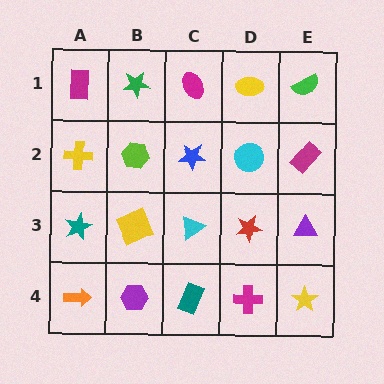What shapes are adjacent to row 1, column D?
A cyan circle (row 2, column D), a magenta ellipse (row 1, column C), a green semicircle (row 1, column E).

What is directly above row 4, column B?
A yellow square.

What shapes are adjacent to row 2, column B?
A green star (row 1, column B), a yellow square (row 3, column B), a yellow cross (row 2, column A), a blue star (row 2, column C).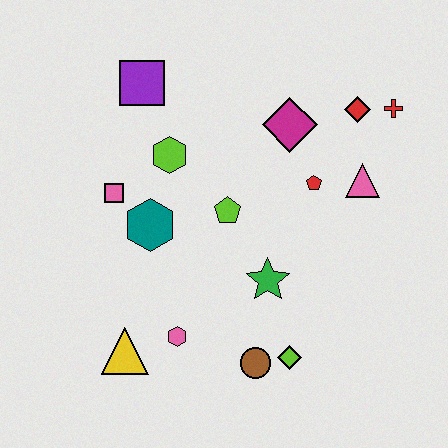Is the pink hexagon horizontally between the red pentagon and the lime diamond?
No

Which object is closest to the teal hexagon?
The pink square is closest to the teal hexagon.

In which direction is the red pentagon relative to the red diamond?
The red pentagon is below the red diamond.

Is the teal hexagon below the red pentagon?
Yes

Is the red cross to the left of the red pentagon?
No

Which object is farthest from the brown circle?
The purple square is farthest from the brown circle.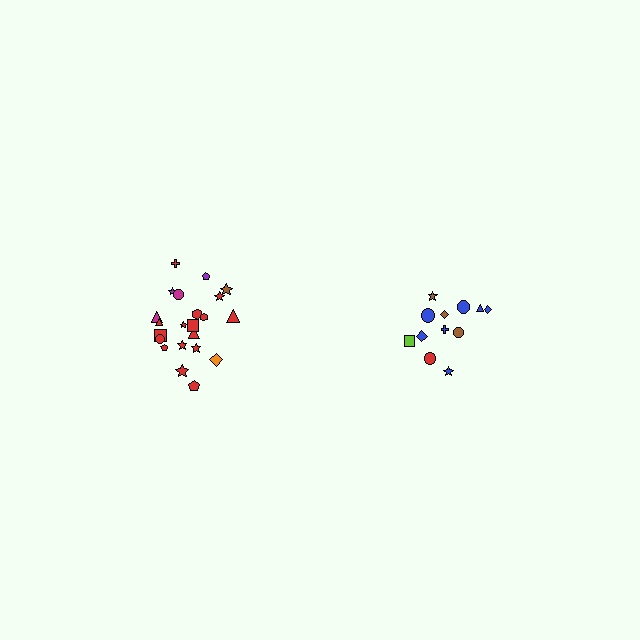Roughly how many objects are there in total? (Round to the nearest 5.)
Roughly 35 objects in total.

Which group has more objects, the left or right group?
The left group.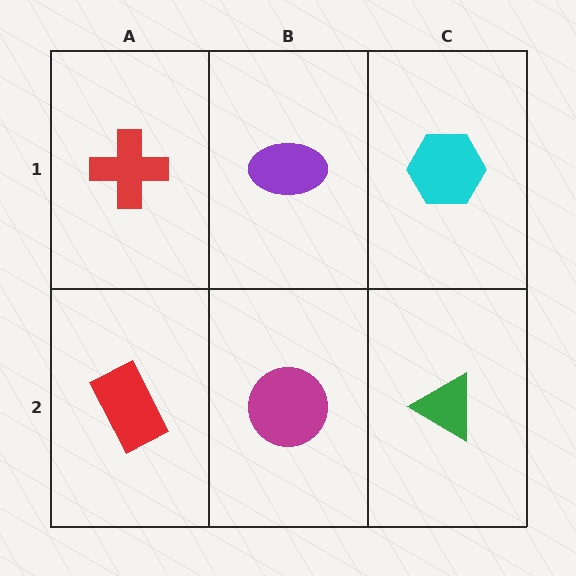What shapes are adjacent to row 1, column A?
A red rectangle (row 2, column A), a purple ellipse (row 1, column B).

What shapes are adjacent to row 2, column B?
A purple ellipse (row 1, column B), a red rectangle (row 2, column A), a green triangle (row 2, column C).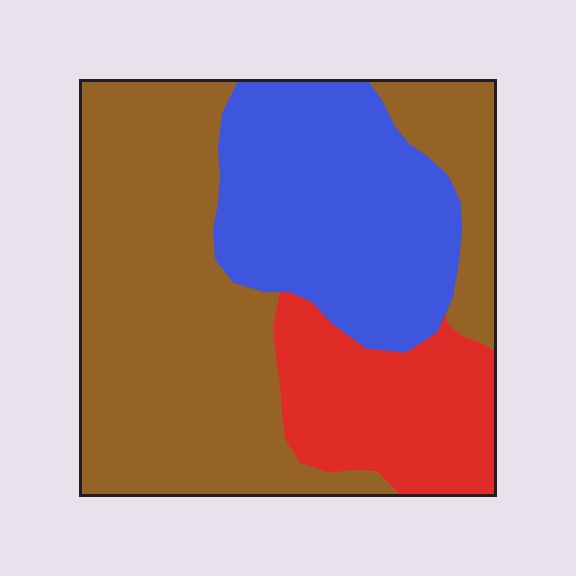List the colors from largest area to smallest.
From largest to smallest: brown, blue, red.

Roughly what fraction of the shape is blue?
Blue covers 29% of the shape.